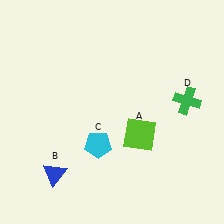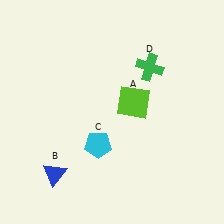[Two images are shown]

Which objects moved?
The objects that moved are: the lime square (A), the green cross (D).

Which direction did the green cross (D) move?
The green cross (D) moved left.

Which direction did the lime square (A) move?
The lime square (A) moved up.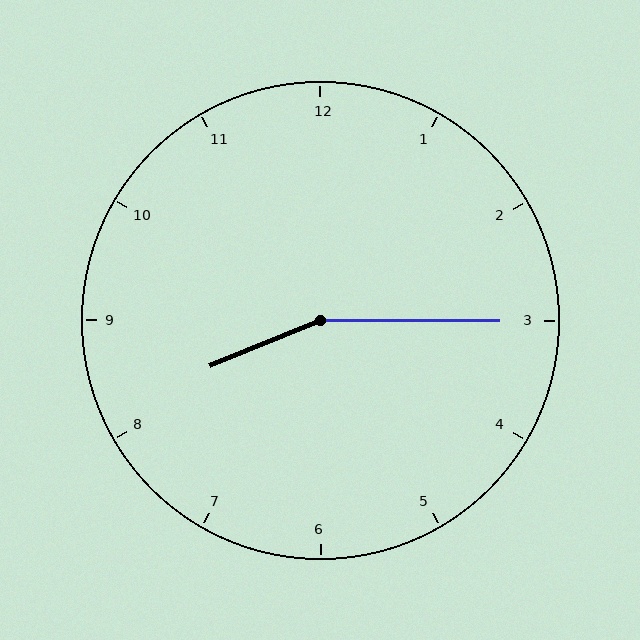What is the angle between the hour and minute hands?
Approximately 158 degrees.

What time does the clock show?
8:15.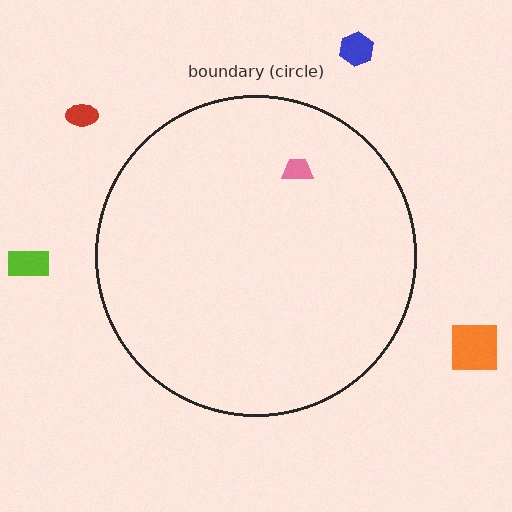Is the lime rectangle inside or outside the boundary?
Outside.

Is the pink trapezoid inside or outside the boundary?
Inside.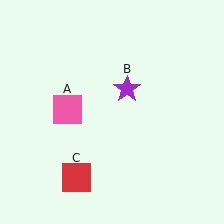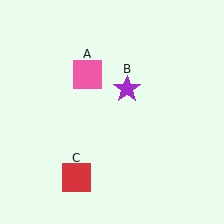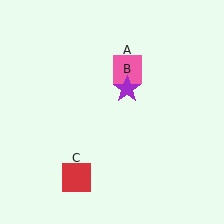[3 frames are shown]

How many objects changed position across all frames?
1 object changed position: pink square (object A).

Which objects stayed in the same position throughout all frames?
Purple star (object B) and red square (object C) remained stationary.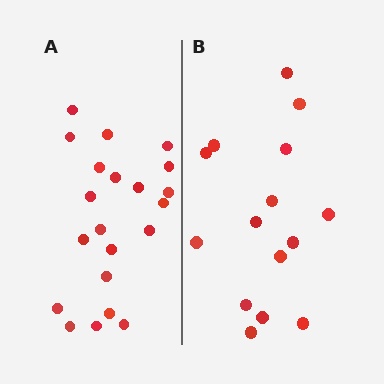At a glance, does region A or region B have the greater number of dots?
Region A (the left region) has more dots.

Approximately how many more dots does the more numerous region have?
Region A has about 6 more dots than region B.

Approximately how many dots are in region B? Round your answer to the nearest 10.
About 20 dots. (The exact count is 15, which rounds to 20.)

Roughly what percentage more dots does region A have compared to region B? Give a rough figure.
About 40% more.